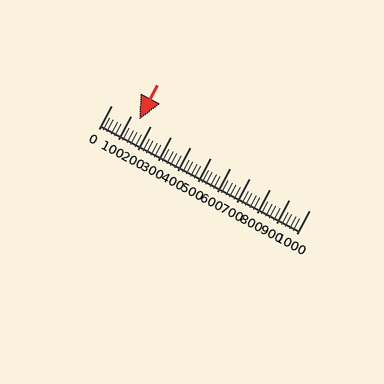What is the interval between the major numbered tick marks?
The major tick marks are spaced 100 units apart.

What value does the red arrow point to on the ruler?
The red arrow points to approximately 142.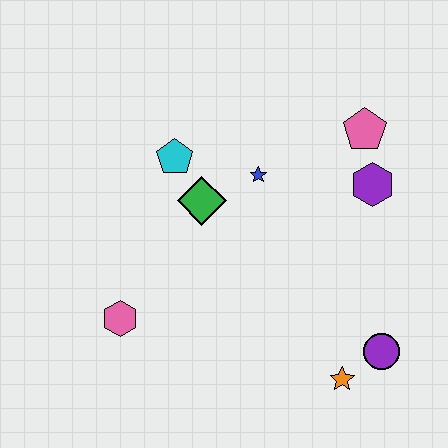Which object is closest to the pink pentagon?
The purple hexagon is closest to the pink pentagon.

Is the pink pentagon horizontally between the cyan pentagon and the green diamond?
No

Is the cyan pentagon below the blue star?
No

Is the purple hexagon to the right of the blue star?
Yes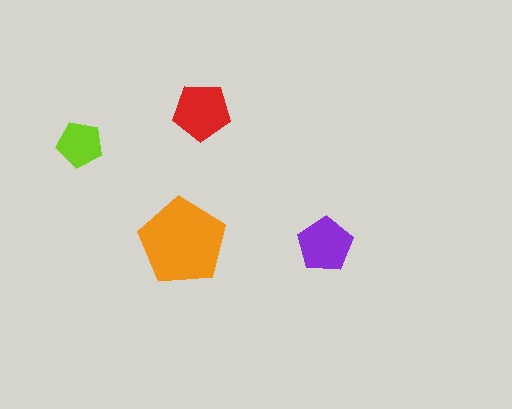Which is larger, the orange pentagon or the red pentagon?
The orange one.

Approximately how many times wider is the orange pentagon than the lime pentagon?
About 2 times wider.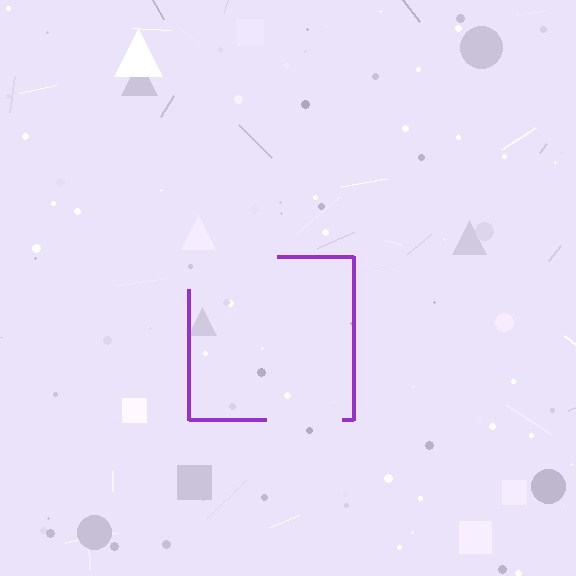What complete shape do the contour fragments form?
The contour fragments form a square.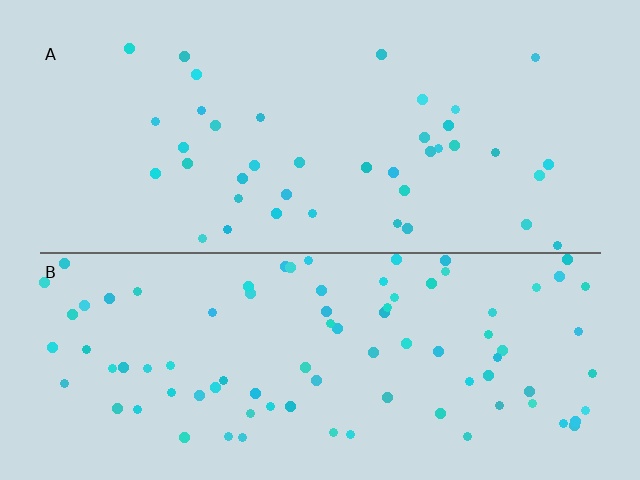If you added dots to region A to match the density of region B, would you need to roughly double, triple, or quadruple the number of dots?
Approximately double.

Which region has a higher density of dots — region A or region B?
B (the bottom).